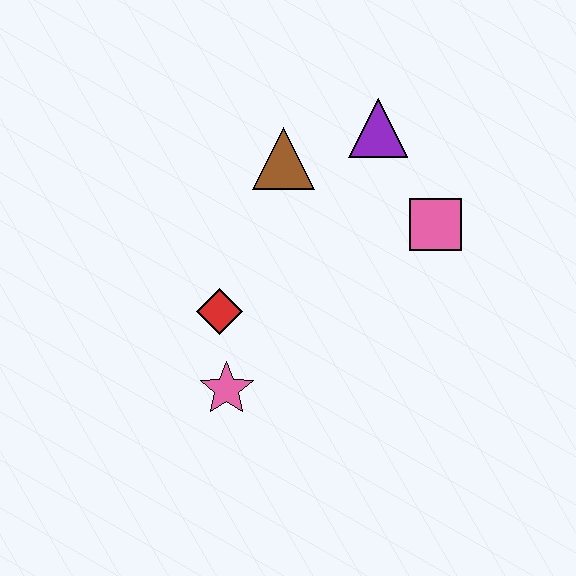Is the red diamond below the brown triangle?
Yes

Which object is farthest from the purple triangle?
The pink star is farthest from the purple triangle.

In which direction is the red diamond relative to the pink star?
The red diamond is above the pink star.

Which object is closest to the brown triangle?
The purple triangle is closest to the brown triangle.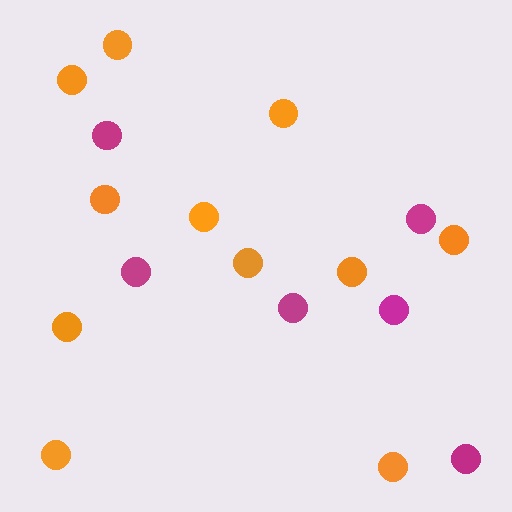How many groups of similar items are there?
There are 2 groups: one group of orange circles (11) and one group of magenta circles (6).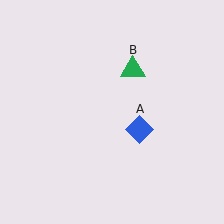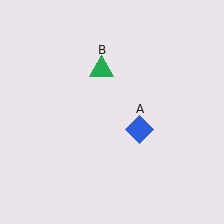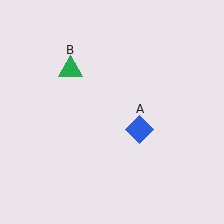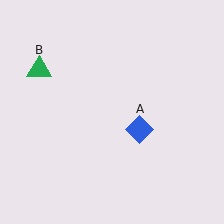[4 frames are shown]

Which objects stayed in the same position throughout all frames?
Blue diamond (object A) remained stationary.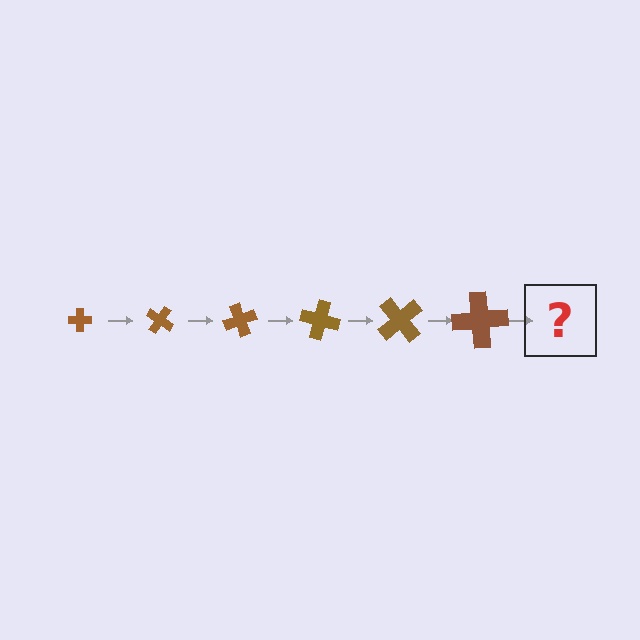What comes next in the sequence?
The next element should be a cross, larger than the previous one and rotated 210 degrees from the start.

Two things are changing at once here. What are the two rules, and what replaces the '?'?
The two rules are that the cross grows larger each step and it rotates 35 degrees each step. The '?' should be a cross, larger than the previous one and rotated 210 degrees from the start.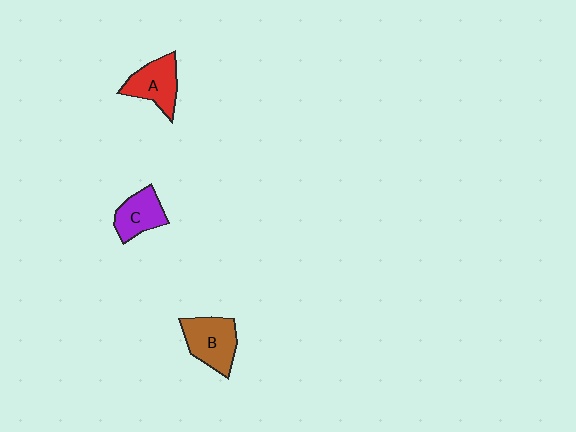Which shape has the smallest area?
Shape C (purple).